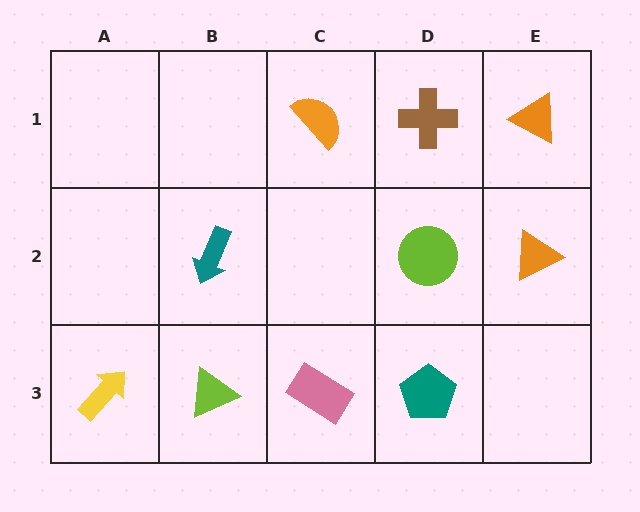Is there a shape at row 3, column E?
No, that cell is empty.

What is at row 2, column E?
An orange triangle.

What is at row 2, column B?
A teal arrow.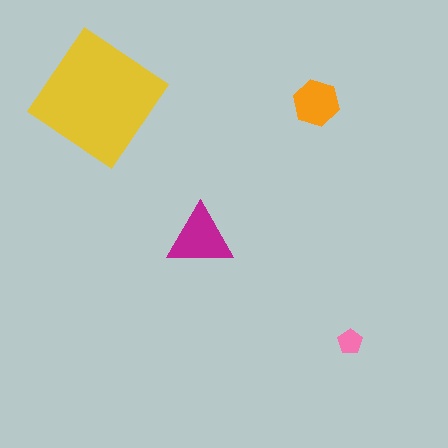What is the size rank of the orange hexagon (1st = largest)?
3rd.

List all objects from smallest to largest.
The pink pentagon, the orange hexagon, the magenta triangle, the yellow diamond.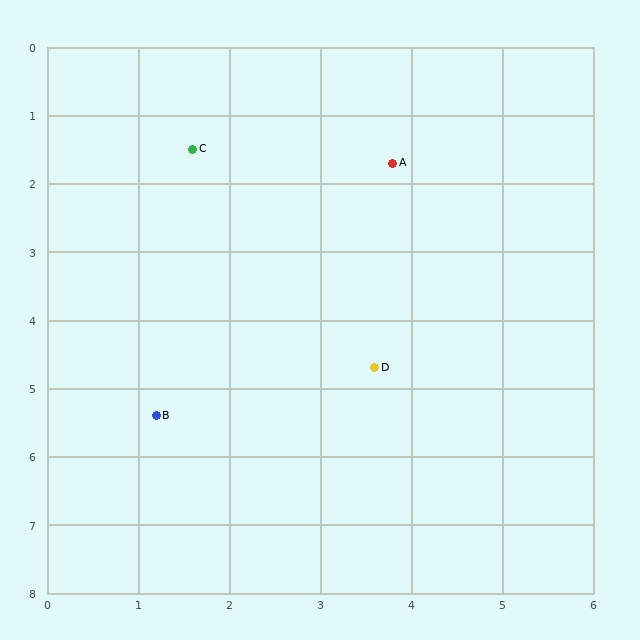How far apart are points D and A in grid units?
Points D and A are about 3.0 grid units apart.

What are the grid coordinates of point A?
Point A is at approximately (3.8, 1.7).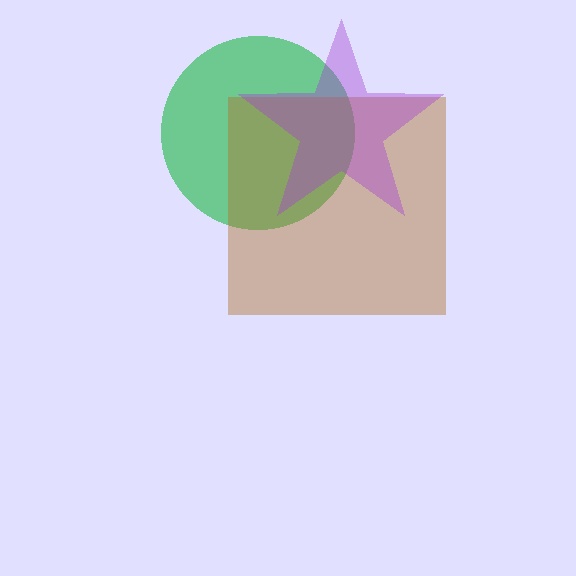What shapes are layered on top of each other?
The layered shapes are: a green circle, a brown square, a purple star.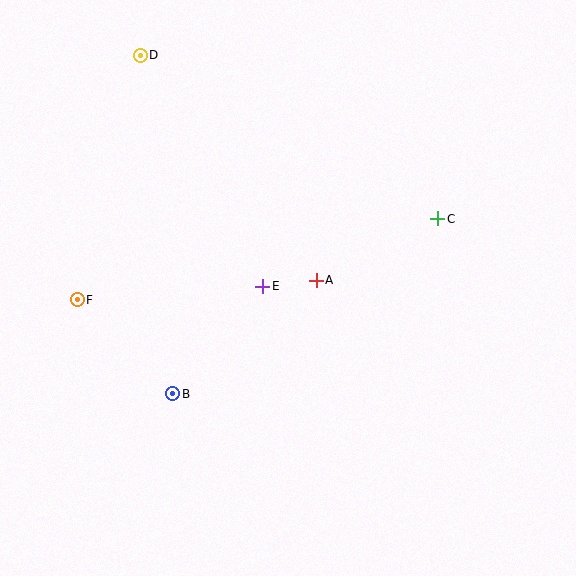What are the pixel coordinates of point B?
Point B is at (173, 394).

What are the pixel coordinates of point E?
Point E is at (263, 286).